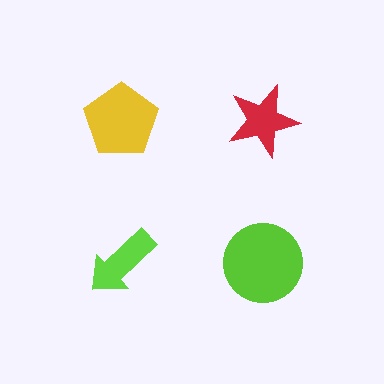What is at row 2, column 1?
A lime arrow.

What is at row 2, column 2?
A lime circle.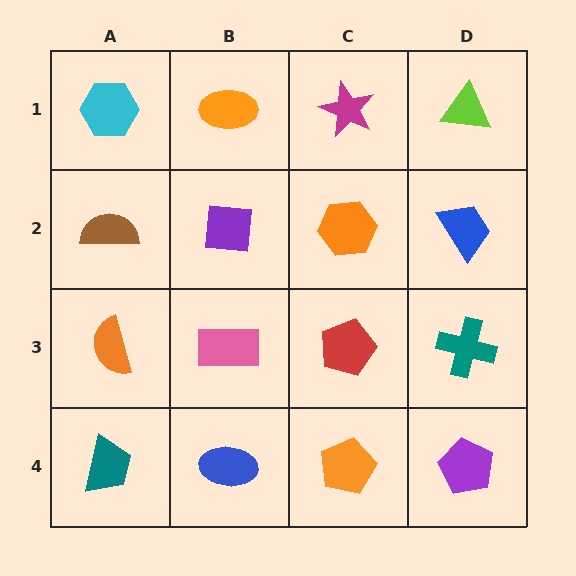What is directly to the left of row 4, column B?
A teal trapezoid.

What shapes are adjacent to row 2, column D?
A lime triangle (row 1, column D), a teal cross (row 3, column D), an orange hexagon (row 2, column C).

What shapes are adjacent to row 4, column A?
An orange semicircle (row 3, column A), a blue ellipse (row 4, column B).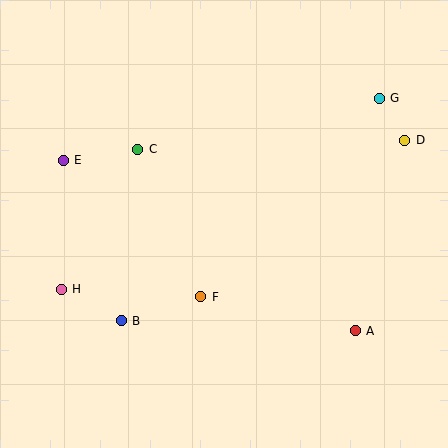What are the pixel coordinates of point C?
Point C is at (138, 149).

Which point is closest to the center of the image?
Point F at (201, 297) is closest to the center.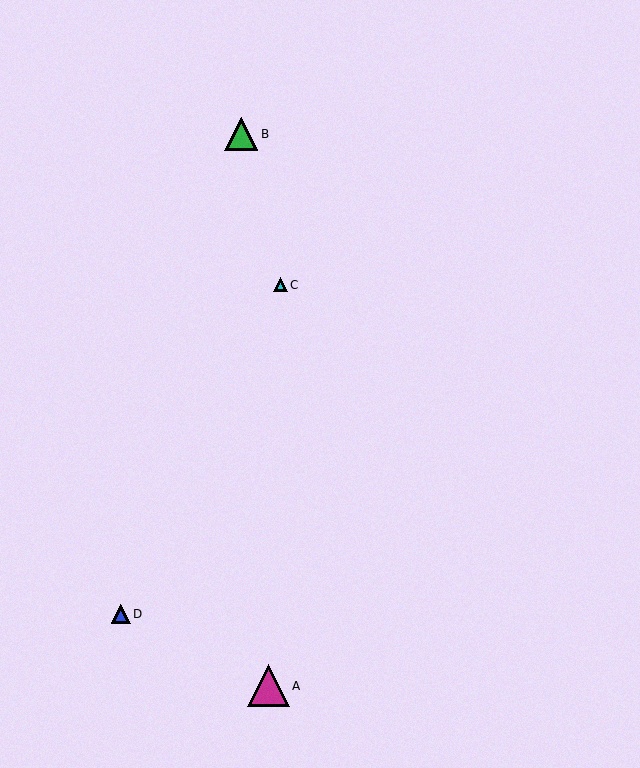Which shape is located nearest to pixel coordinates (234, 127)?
The green triangle (labeled B) at (241, 134) is nearest to that location.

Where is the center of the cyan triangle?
The center of the cyan triangle is at (281, 285).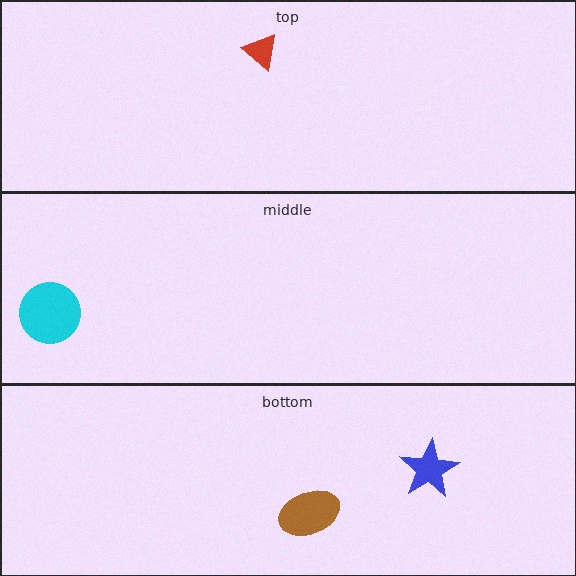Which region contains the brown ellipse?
The bottom region.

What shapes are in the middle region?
The cyan circle.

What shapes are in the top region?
The red triangle.